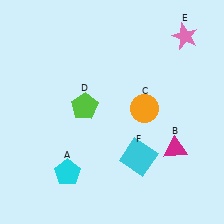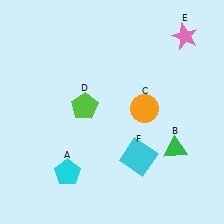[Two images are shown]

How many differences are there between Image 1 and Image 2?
There is 1 difference between the two images.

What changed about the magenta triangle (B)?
In Image 1, B is magenta. In Image 2, it changed to green.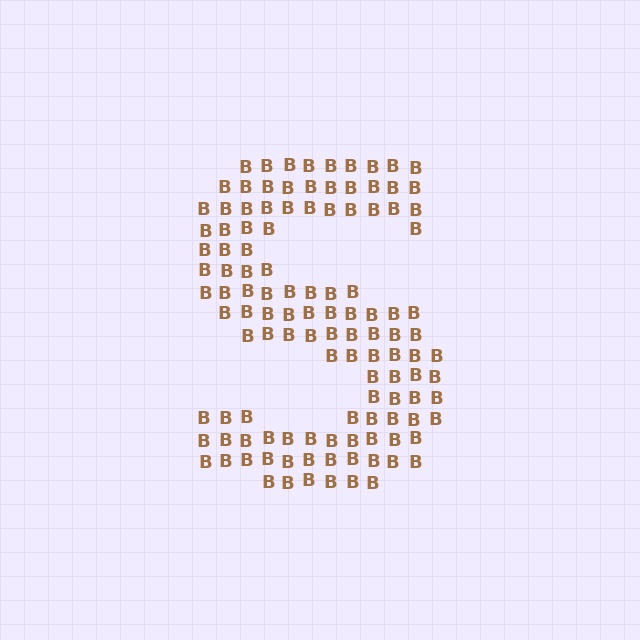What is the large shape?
The large shape is the letter S.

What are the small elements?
The small elements are letter B's.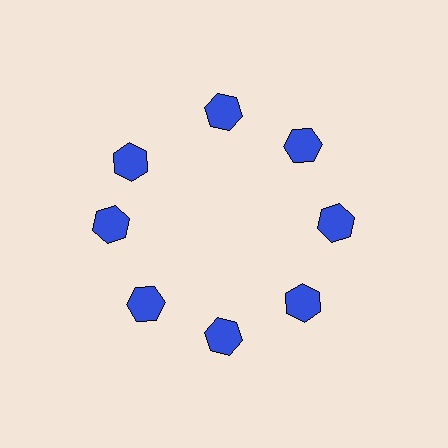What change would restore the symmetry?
The symmetry would be restored by rotating it back into even spacing with its neighbors so that all 8 hexagons sit at equal angles and equal distance from the center.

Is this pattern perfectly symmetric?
No. The 8 blue hexagons are arranged in a ring, but one element near the 10 o'clock position is rotated out of alignment along the ring, breaking the 8-fold rotational symmetry.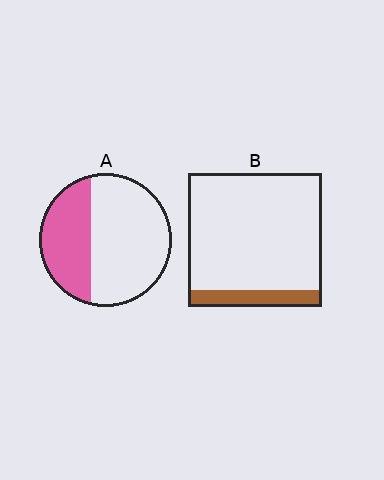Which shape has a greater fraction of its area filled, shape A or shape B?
Shape A.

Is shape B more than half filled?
No.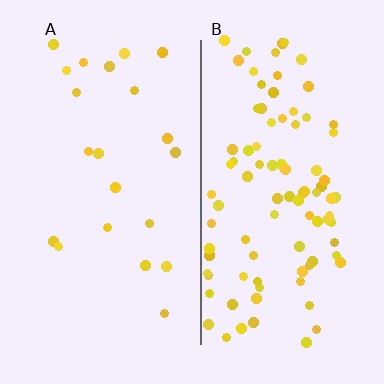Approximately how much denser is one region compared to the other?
Approximately 4.4× — region B over region A.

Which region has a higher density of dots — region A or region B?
B (the right).